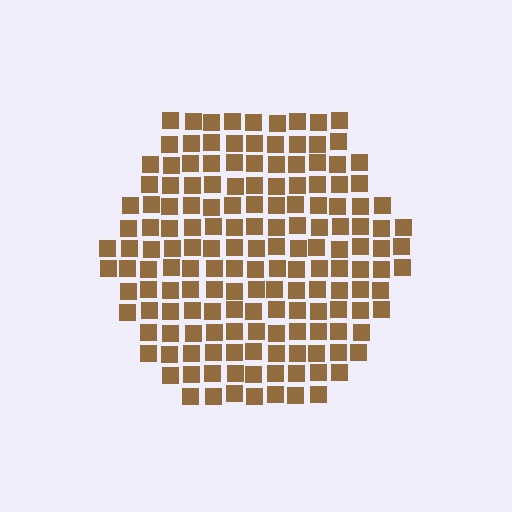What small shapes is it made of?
It is made of small squares.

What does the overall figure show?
The overall figure shows a hexagon.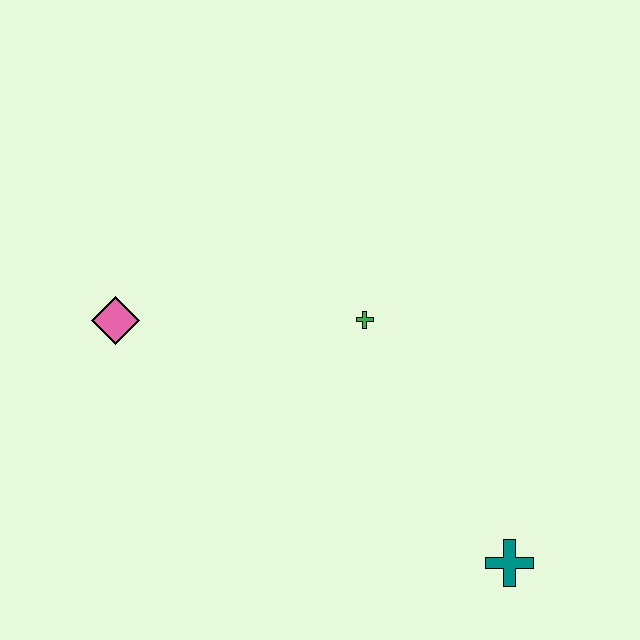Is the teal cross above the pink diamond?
No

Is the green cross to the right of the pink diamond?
Yes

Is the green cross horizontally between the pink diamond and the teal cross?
Yes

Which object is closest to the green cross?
The pink diamond is closest to the green cross.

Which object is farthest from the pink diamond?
The teal cross is farthest from the pink diamond.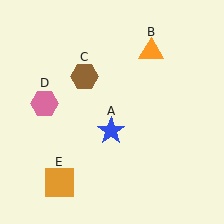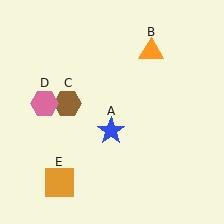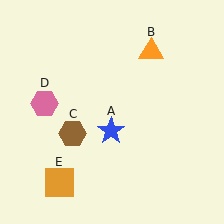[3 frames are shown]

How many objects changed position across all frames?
1 object changed position: brown hexagon (object C).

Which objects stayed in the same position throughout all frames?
Blue star (object A) and orange triangle (object B) and pink hexagon (object D) and orange square (object E) remained stationary.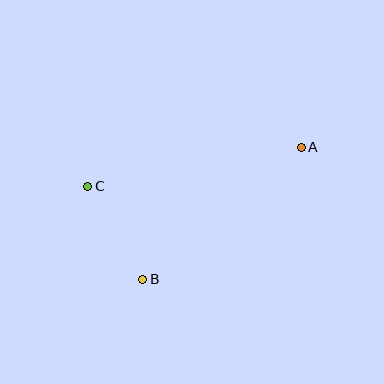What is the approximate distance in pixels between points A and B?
The distance between A and B is approximately 206 pixels.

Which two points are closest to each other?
Points B and C are closest to each other.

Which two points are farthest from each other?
Points A and C are farthest from each other.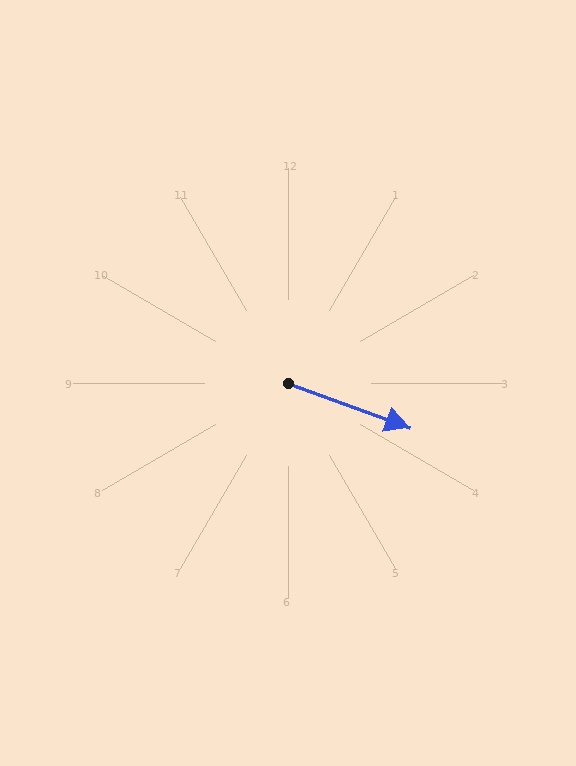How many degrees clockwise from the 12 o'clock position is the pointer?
Approximately 110 degrees.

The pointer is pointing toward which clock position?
Roughly 4 o'clock.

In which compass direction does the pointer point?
East.